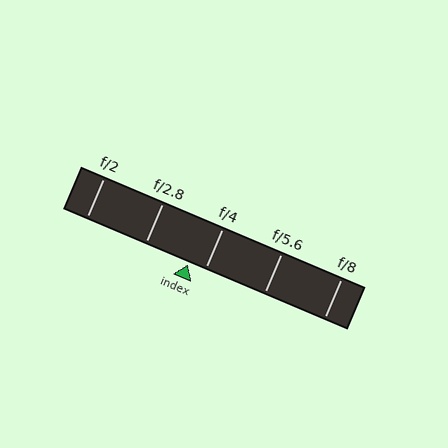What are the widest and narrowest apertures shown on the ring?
The widest aperture shown is f/2 and the narrowest is f/8.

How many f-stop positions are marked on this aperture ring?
There are 5 f-stop positions marked.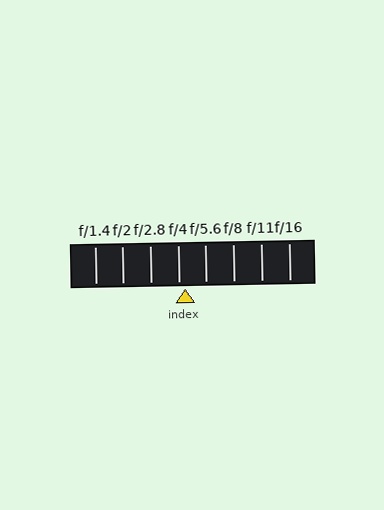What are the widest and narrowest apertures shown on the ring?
The widest aperture shown is f/1.4 and the narrowest is f/16.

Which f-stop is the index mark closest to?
The index mark is closest to f/4.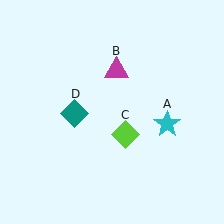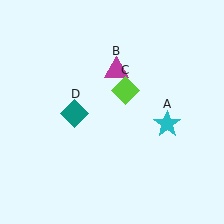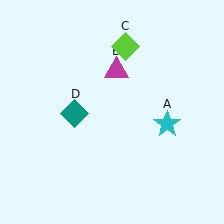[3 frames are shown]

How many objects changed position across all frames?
1 object changed position: lime diamond (object C).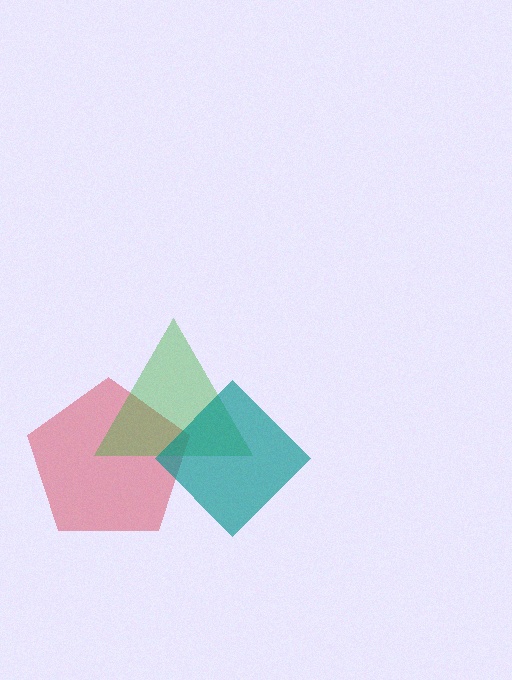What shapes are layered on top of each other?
The layered shapes are: a red pentagon, a green triangle, a teal diamond.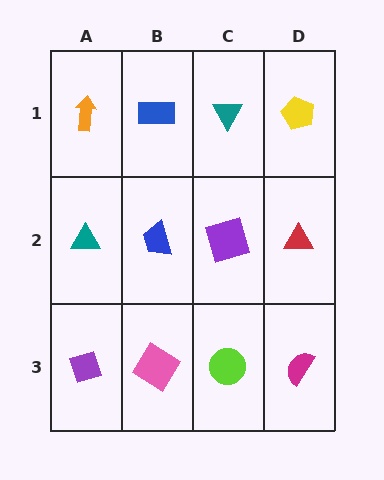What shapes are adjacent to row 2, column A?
An orange arrow (row 1, column A), a purple diamond (row 3, column A), a blue trapezoid (row 2, column B).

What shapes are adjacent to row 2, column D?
A yellow pentagon (row 1, column D), a magenta semicircle (row 3, column D), a purple square (row 2, column C).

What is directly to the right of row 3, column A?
A pink diamond.